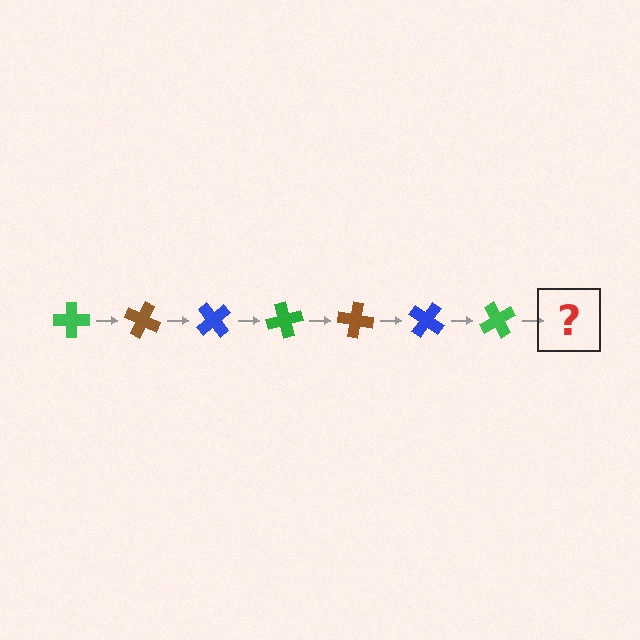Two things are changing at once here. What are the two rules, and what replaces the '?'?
The two rules are that it rotates 25 degrees each step and the color cycles through green, brown, and blue. The '?' should be a brown cross, rotated 175 degrees from the start.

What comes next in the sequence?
The next element should be a brown cross, rotated 175 degrees from the start.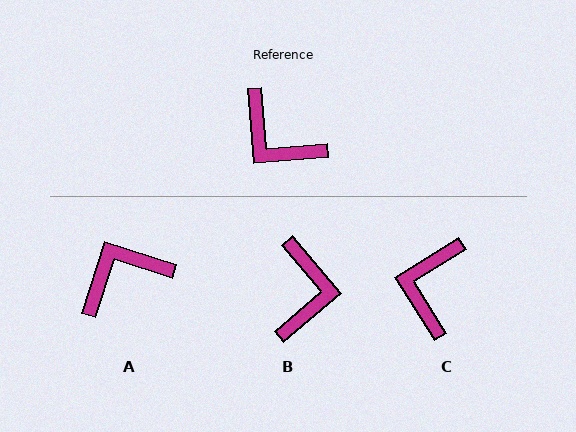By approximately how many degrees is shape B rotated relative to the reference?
Approximately 125 degrees counter-clockwise.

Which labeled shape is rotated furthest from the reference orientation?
B, about 125 degrees away.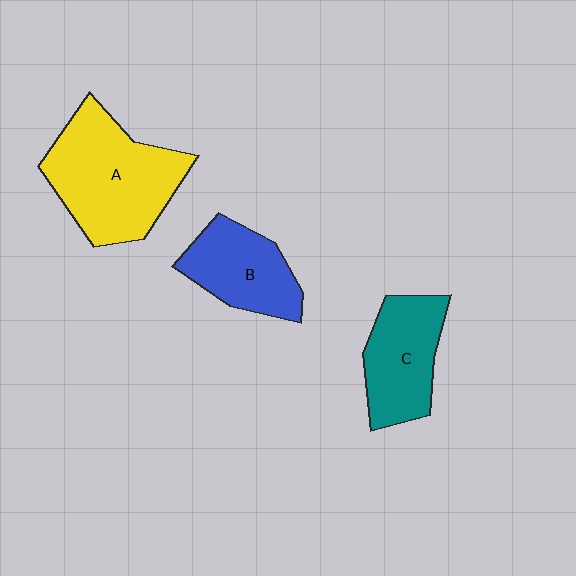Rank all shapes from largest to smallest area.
From largest to smallest: A (yellow), C (teal), B (blue).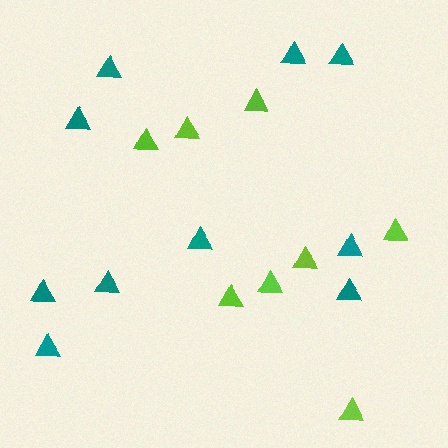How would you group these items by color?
There are 2 groups: one group of teal triangles (10) and one group of lime triangles (8).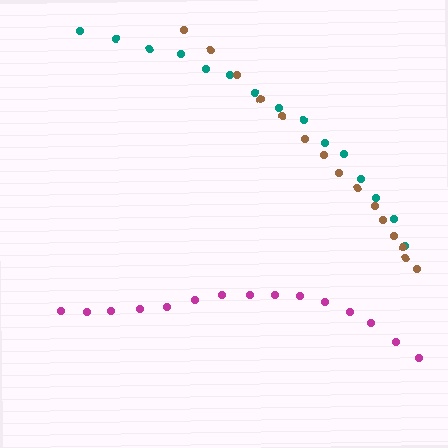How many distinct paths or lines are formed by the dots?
There are 3 distinct paths.